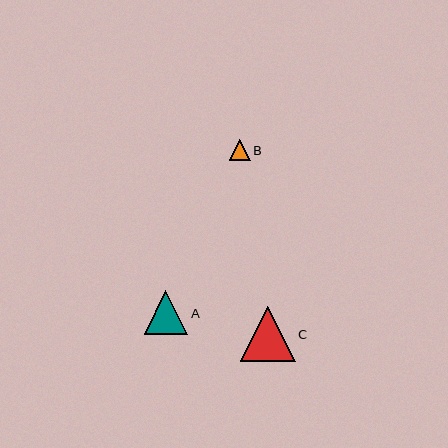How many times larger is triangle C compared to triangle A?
Triangle C is approximately 1.3 times the size of triangle A.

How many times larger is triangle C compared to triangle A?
Triangle C is approximately 1.3 times the size of triangle A.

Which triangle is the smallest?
Triangle B is the smallest with a size of approximately 20 pixels.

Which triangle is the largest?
Triangle C is the largest with a size of approximately 55 pixels.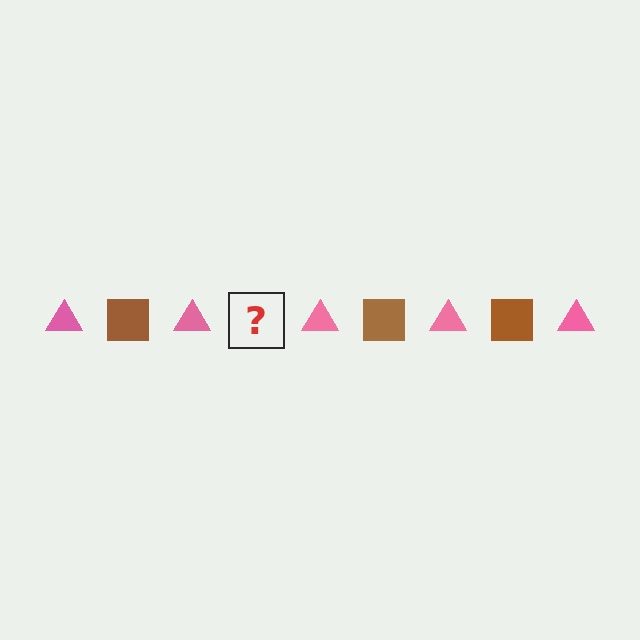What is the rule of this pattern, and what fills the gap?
The rule is that the pattern alternates between pink triangle and brown square. The gap should be filled with a brown square.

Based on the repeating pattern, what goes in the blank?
The blank should be a brown square.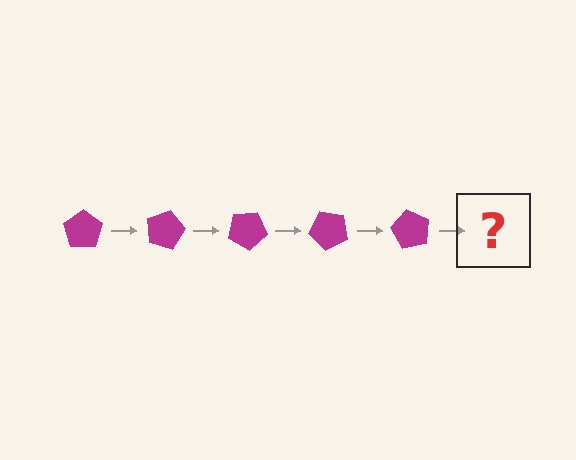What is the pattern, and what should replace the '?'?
The pattern is that the pentagon rotates 15 degrees each step. The '?' should be a magenta pentagon rotated 75 degrees.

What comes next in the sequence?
The next element should be a magenta pentagon rotated 75 degrees.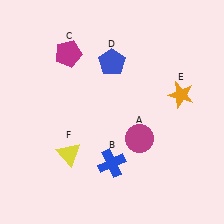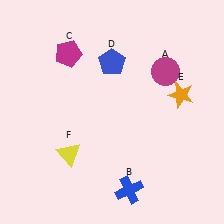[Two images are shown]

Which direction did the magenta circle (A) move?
The magenta circle (A) moved up.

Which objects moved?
The objects that moved are: the magenta circle (A), the blue cross (B).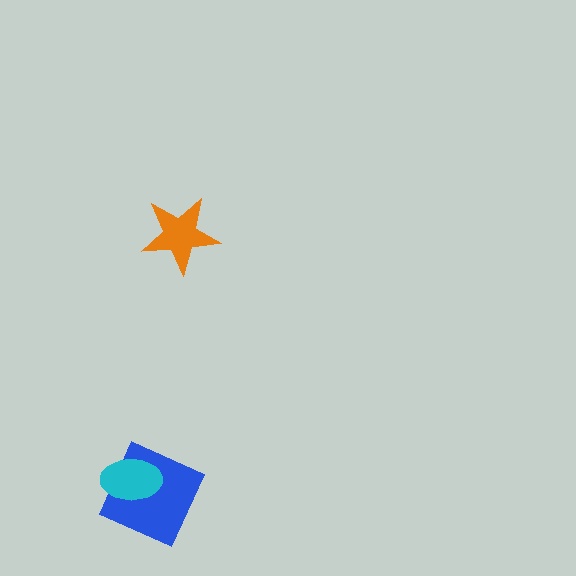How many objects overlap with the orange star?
0 objects overlap with the orange star.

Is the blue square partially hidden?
Yes, it is partially covered by another shape.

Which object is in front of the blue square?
The cyan ellipse is in front of the blue square.